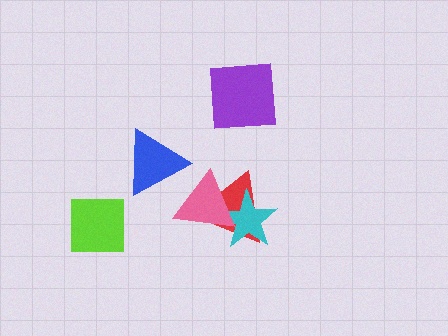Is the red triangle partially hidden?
Yes, it is partially covered by another shape.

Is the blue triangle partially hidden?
No, no other shape covers it.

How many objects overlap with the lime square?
0 objects overlap with the lime square.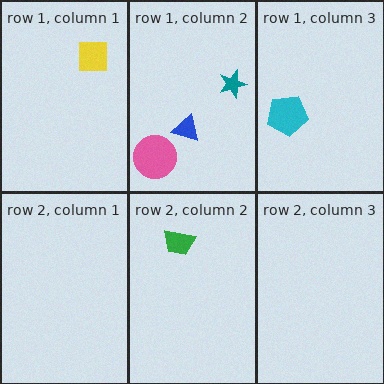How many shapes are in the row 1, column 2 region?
3.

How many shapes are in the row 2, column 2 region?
1.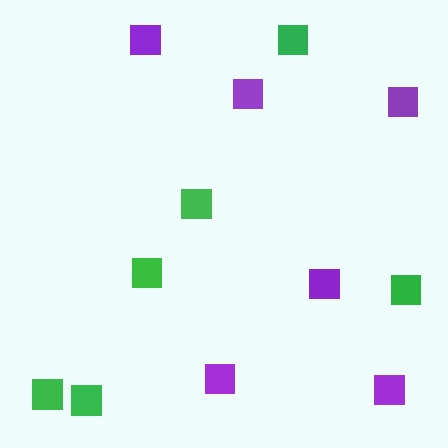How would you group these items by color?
There are 2 groups: one group of purple squares (6) and one group of green squares (6).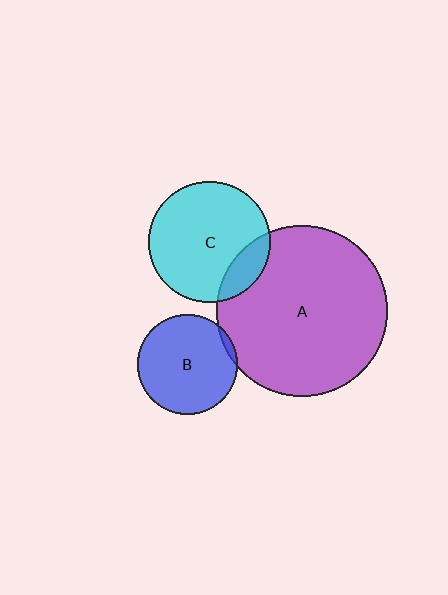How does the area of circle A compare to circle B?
Approximately 2.9 times.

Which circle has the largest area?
Circle A (purple).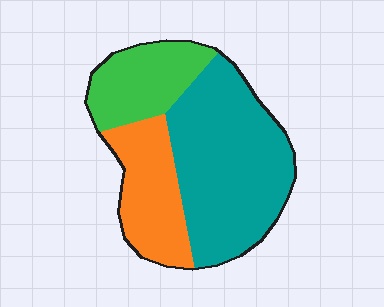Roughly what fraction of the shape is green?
Green covers 22% of the shape.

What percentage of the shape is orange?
Orange takes up between a sixth and a third of the shape.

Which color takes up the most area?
Teal, at roughly 55%.